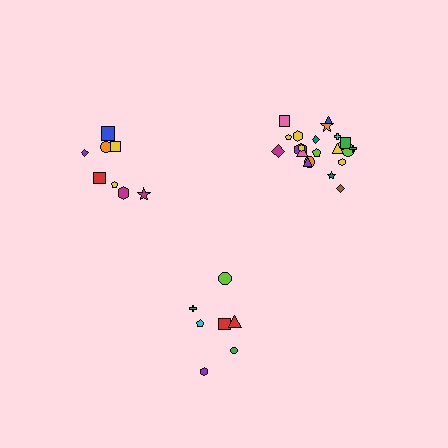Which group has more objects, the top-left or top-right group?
The top-right group.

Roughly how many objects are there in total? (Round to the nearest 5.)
Roughly 35 objects in total.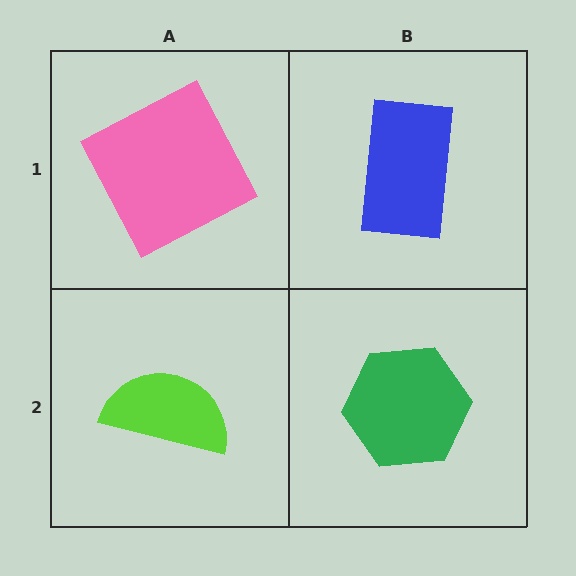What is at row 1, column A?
A pink square.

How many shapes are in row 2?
2 shapes.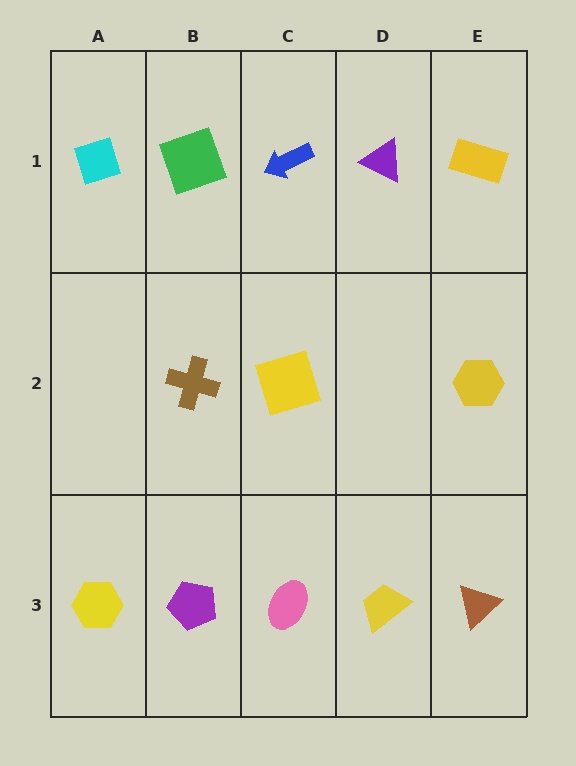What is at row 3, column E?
A brown triangle.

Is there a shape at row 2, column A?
No, that cell is empty.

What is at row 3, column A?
A yellow hexagon.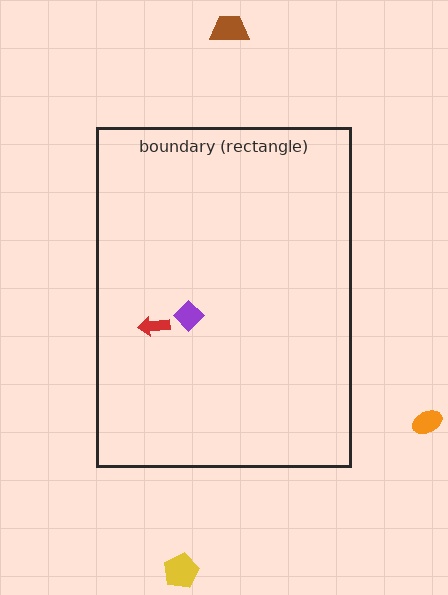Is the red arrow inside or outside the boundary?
Inside.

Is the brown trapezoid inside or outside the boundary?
Outside.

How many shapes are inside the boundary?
2 inside, 3 outside.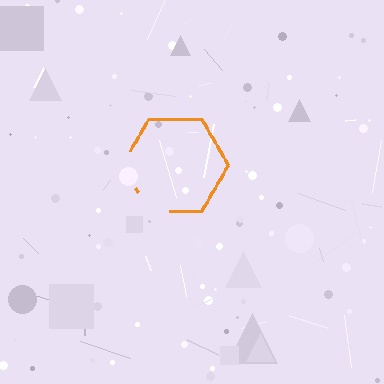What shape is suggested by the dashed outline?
The dashed outline suggests a hexagon.